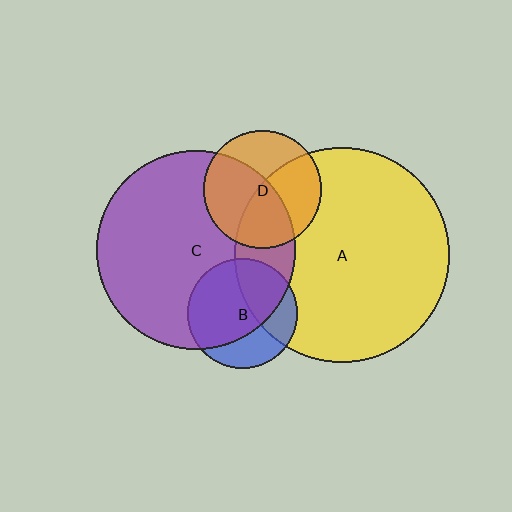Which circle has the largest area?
Circle A (yellow).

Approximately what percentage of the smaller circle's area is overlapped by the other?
Approximately 35%.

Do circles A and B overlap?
Yes.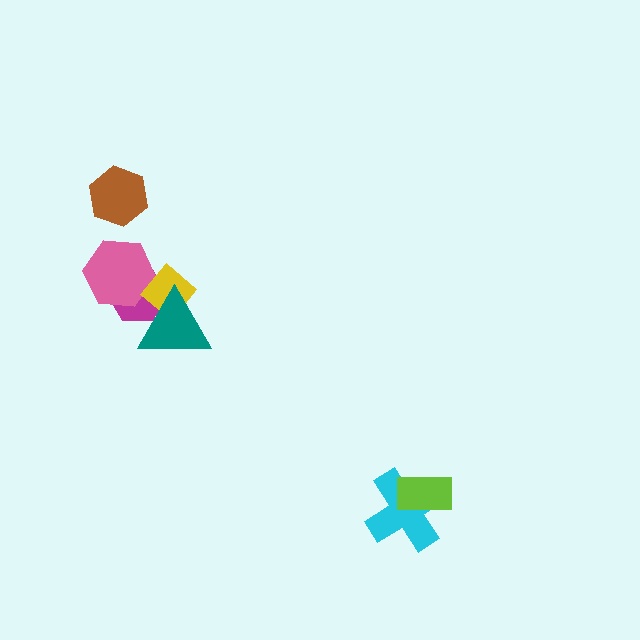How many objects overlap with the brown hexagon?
0 objects overlap with the brown hexagon.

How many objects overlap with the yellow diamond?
3 objects overlap with the yellow diamond.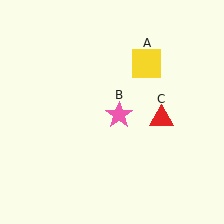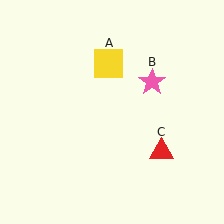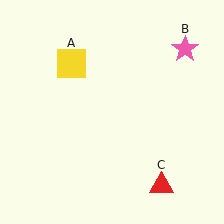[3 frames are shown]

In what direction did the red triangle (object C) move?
The red triangle (object C) moved down.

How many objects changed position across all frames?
3 objects changed position: yellow square (object A), pink star (object B), red triangle (object C).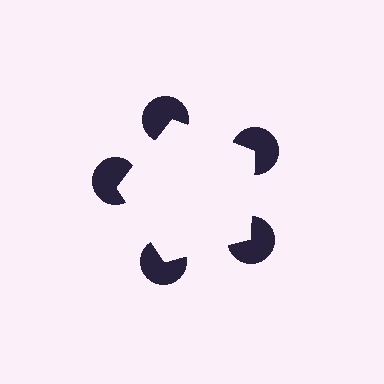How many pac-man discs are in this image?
There are 5 — one at each vertex of the illusory pentagon.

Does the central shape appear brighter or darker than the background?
It typically appears slightly brighter than the background, even though no actual brightness change is drawn.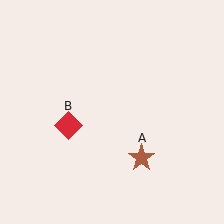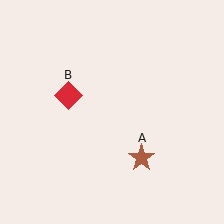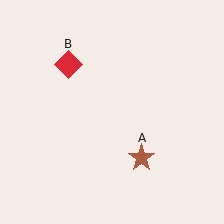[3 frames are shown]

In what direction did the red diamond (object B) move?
The red diamond (object B) moved up.